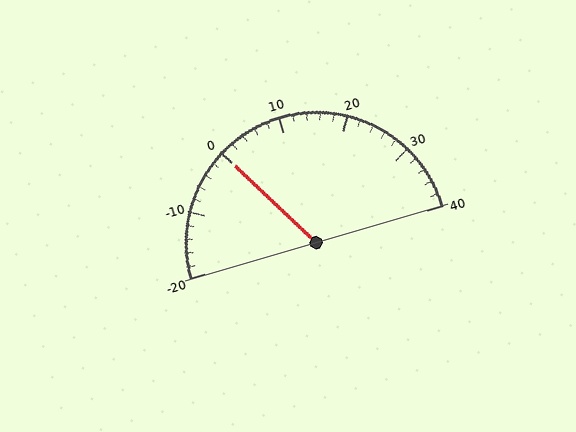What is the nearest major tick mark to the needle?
The nearest major tick mark is 0.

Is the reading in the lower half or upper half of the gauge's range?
The reading is in the lower half of the range (-20 to 40).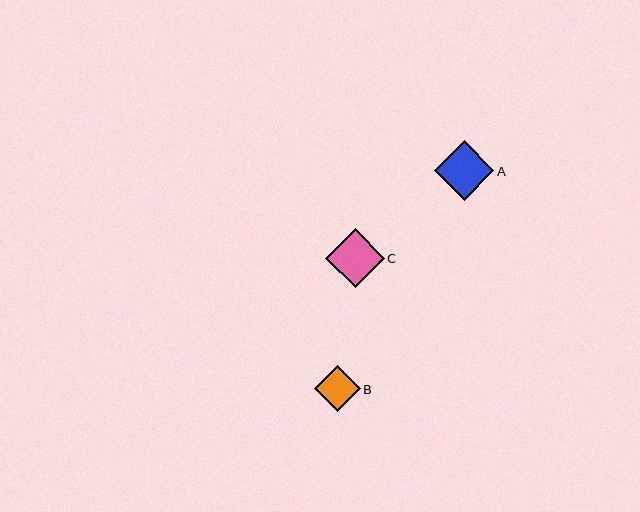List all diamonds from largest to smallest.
From largest to smallest: A, C, B.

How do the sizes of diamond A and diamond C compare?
Diamond A and diamond C are approximately the same size.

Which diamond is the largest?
Diamond A is the largest with a size of approximately 59 pixels.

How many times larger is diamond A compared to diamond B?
Diamond A is approximately 1.3 times the size of diamond B.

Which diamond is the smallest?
Diamond B is the smallest with a size of approximately 46 pixels.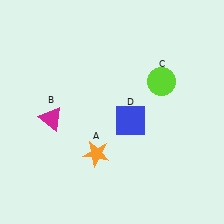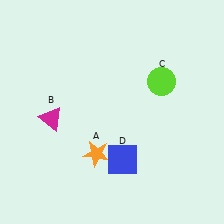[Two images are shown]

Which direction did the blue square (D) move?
The blue square (D) moved down.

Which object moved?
The blue square (D) moved down.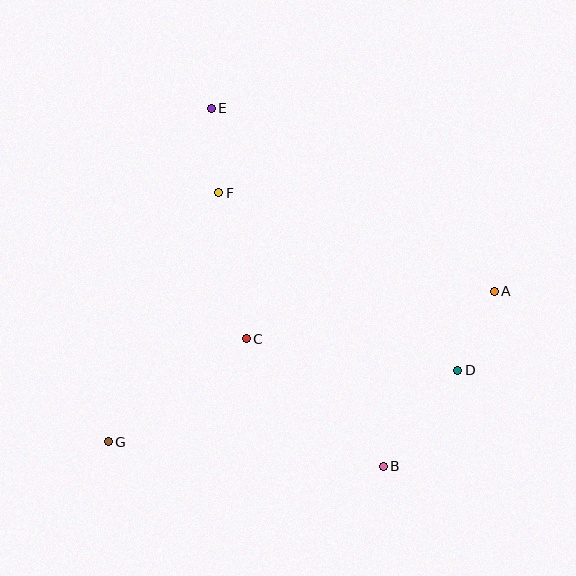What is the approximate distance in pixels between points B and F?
The distance between B and F is approximately 319 pixels.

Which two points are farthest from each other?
Points A and G are farthest from each other.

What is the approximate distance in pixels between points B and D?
The distance between B and D is approximately 121 pixels.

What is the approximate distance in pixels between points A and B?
The distance between A and B is approximately 207 pixels.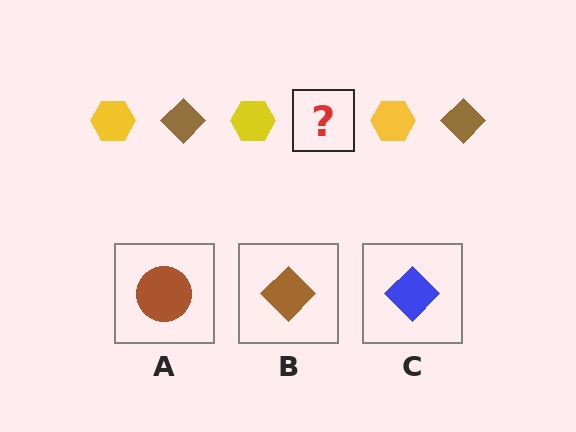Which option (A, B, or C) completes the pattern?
B.